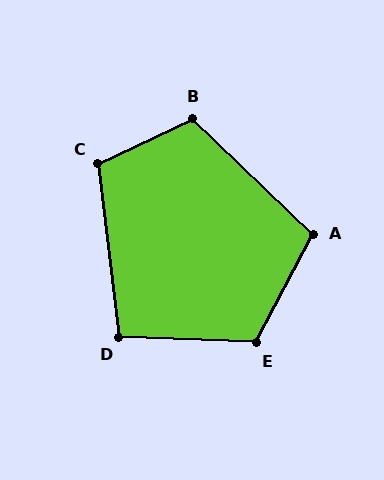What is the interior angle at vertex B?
Approximately 111 degrees (obtuse).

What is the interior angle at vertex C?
Approximately 108 degrees (obtuse).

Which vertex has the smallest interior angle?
D, at approximately 99 degrees.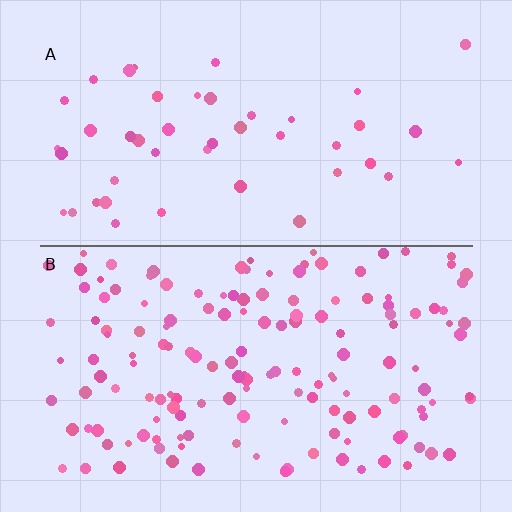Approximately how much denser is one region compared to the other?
Approximately 3.4× — region B over region A.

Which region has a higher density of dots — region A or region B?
B (the bottom).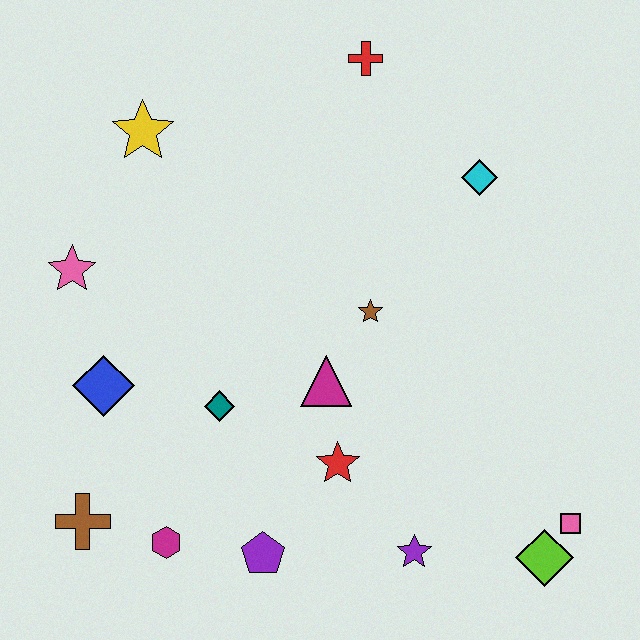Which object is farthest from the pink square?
The yellow star is farthest from the pink square.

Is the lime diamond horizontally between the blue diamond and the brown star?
No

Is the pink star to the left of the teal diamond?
Yes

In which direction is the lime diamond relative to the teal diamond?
The lime diamond is to the right of the teal diamond.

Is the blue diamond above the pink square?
Yes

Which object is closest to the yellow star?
The pink star is closest to the yellow star.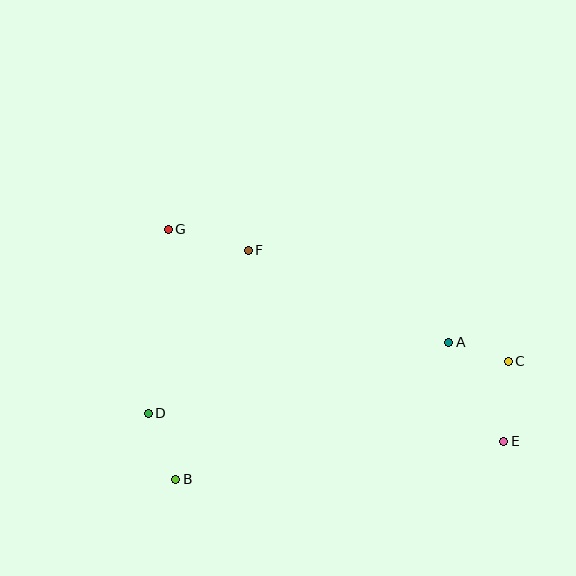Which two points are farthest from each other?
Points E and G are farthest from each other.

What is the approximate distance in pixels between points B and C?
The distance between B and C is approximately 353 pixels.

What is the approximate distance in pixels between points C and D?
The distance between C and D is approximately 364 pixels.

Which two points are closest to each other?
Points A and C are closest to each other.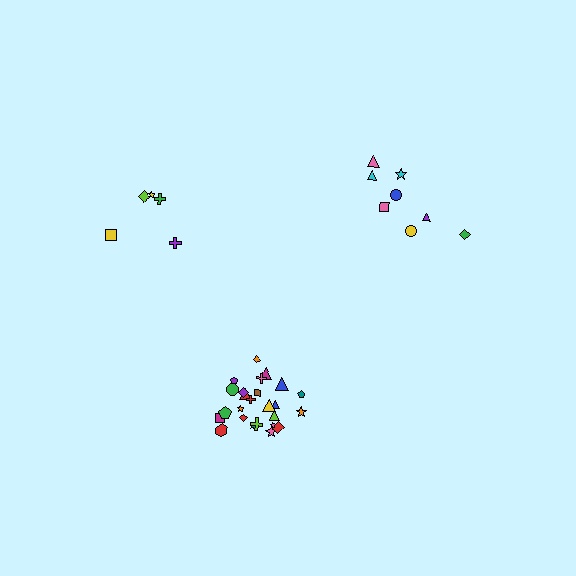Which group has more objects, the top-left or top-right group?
The top-right group.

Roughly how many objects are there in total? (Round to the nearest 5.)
Roughly 40 objects in total.